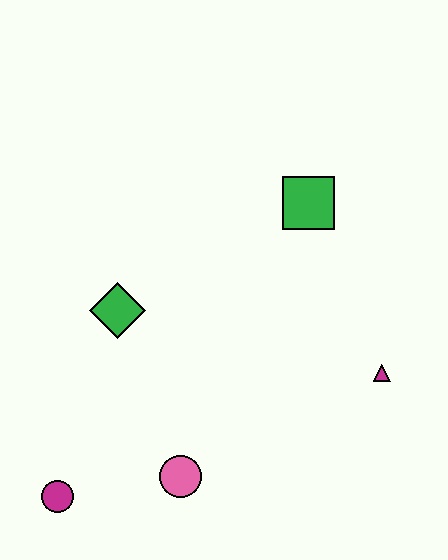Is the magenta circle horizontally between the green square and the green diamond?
No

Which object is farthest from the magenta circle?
The green square is farthest from the magenta circle.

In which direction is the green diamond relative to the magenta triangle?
The green diamond is to the left of the magenta triangle.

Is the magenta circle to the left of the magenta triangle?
Yes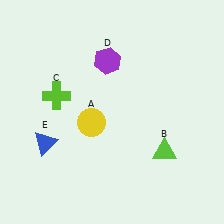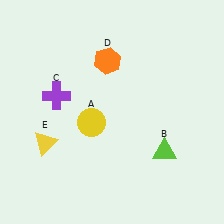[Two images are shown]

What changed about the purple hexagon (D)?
In Image 1, D is purple. In Image 2, it changed to orange.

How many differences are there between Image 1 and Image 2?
There are 3 differences between the two images.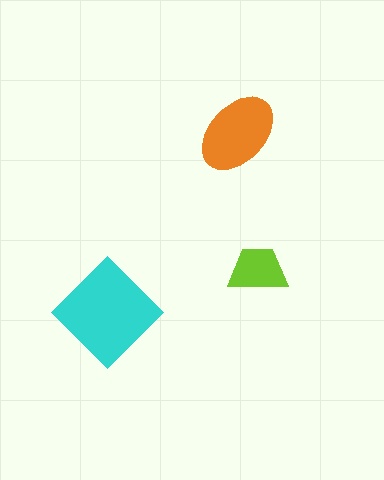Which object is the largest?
The cyan diamond.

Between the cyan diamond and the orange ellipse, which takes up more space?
The cyan diamond.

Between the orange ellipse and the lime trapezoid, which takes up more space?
The orange ellipse.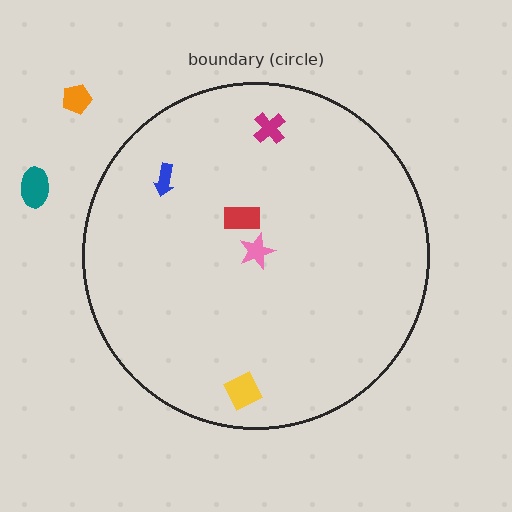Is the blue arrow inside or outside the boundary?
Inside.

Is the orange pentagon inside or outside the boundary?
Outside.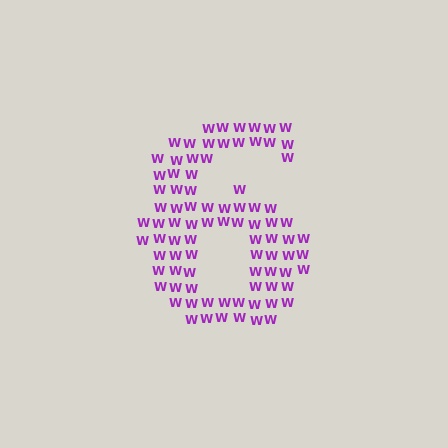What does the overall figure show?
The overall figure shows the digit 6.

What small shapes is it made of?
It is made of small letter W's.